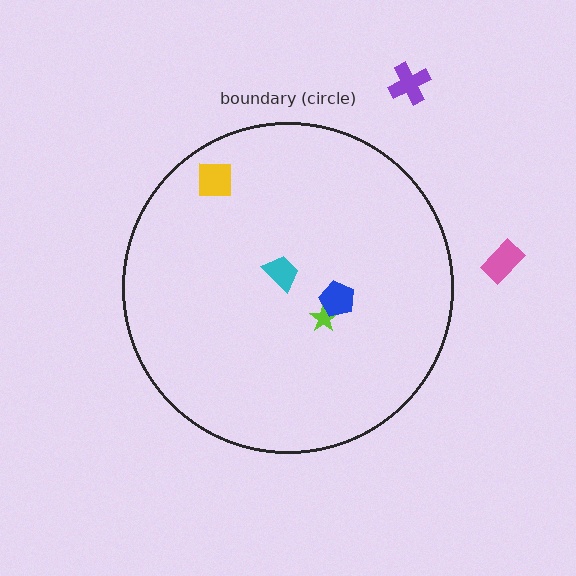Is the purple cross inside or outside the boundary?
Outside.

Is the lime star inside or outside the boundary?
Inside.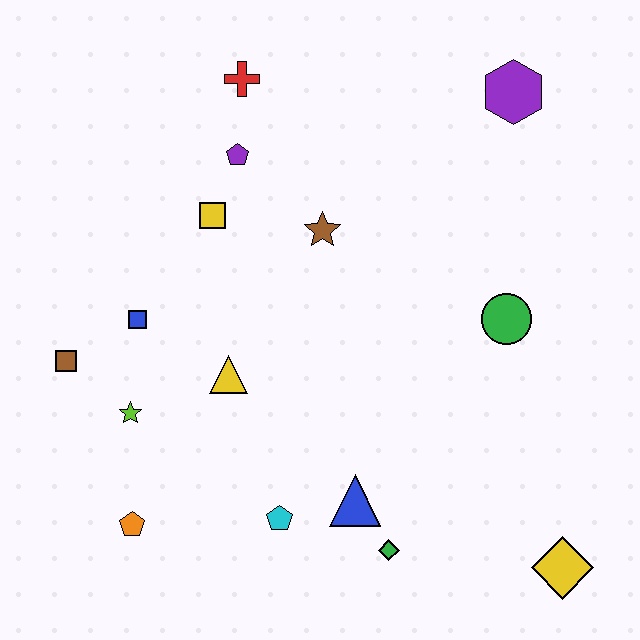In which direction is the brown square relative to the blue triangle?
The brown square is to the left of the blue triangle.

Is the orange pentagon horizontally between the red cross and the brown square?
Yes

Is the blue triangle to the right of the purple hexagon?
No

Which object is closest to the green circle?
The brown star is closest to the green circle.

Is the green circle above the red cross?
No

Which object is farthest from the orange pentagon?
The purple hexagon is farthest from the orange pentagon.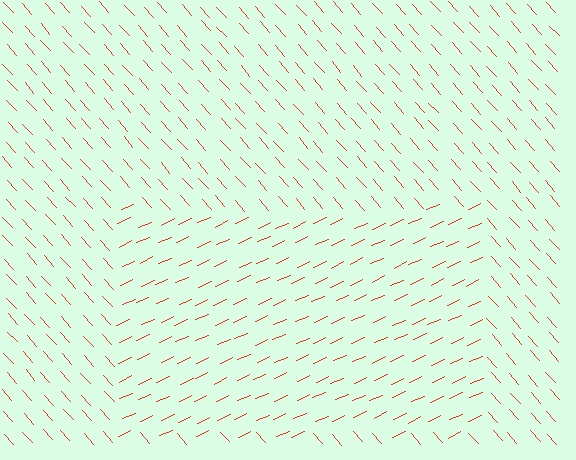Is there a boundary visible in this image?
Yes, there is a texture boundary formed by a change in line orientation.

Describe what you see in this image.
The image is filled with small red line segments. A rectangle region in the image has lines oriented differently from the surrounding lines, creating a visible texture boundary.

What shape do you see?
I see a rectangle.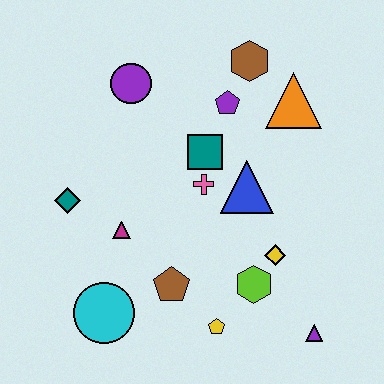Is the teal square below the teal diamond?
No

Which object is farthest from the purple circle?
The purple triangle is farthest from the purple circle.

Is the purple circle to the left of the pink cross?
Yes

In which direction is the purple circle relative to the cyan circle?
The purple circle is above the cyan circle.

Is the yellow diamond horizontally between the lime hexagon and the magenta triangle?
No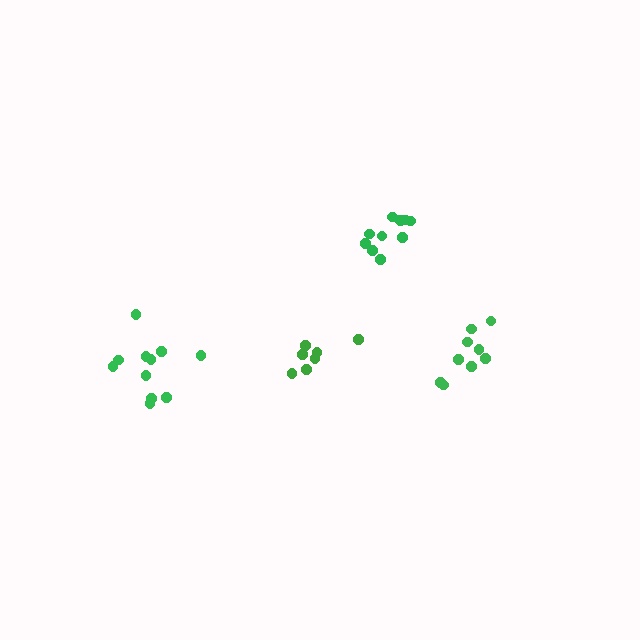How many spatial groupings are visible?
There are 4 spatial groupings.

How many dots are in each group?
Group 1: 11 dots, Group 2: 7 dots, Group 3: 10 dots, Group 4: 9 dots (37 total).